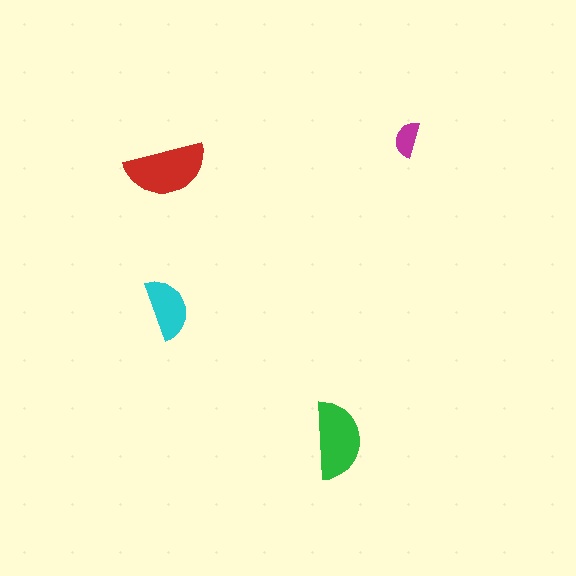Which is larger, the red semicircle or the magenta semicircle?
The red one.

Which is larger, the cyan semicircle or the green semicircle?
The green one.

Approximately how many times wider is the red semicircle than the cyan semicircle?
About 1.5 times wider.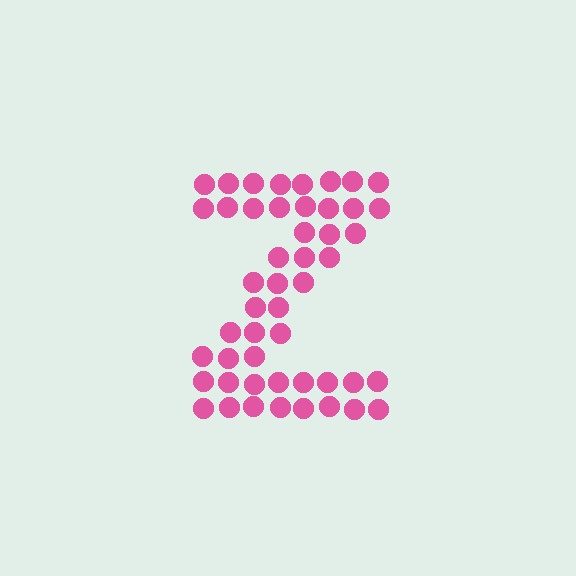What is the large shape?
The large shape is the letter Z.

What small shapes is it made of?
It is made of small circles.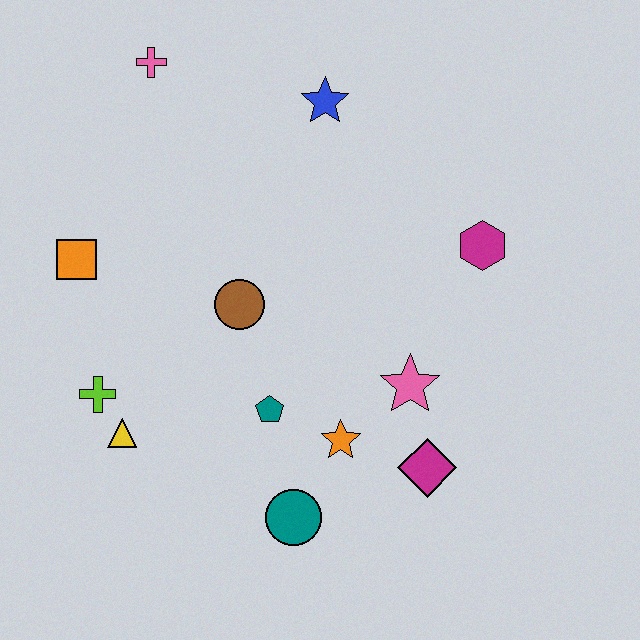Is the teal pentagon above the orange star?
Yes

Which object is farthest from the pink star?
The pink cross is farthest from the pink star.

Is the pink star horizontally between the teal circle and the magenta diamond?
Yes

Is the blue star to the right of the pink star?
No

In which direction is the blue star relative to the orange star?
The blue star is above the orange star.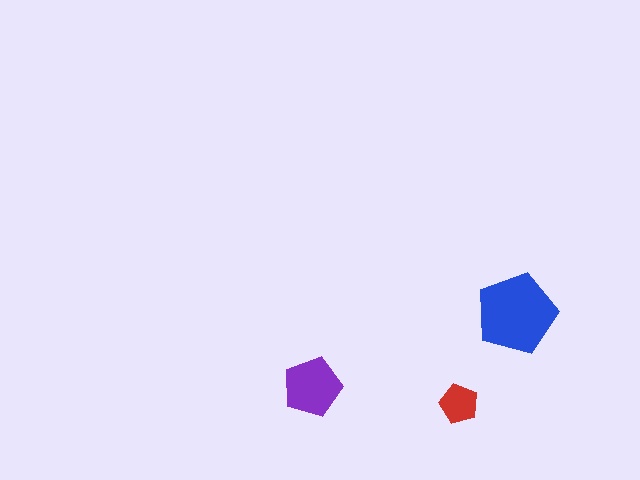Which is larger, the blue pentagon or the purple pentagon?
The blue one.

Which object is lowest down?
The red pentagon is bottommost.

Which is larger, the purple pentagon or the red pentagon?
The purple one.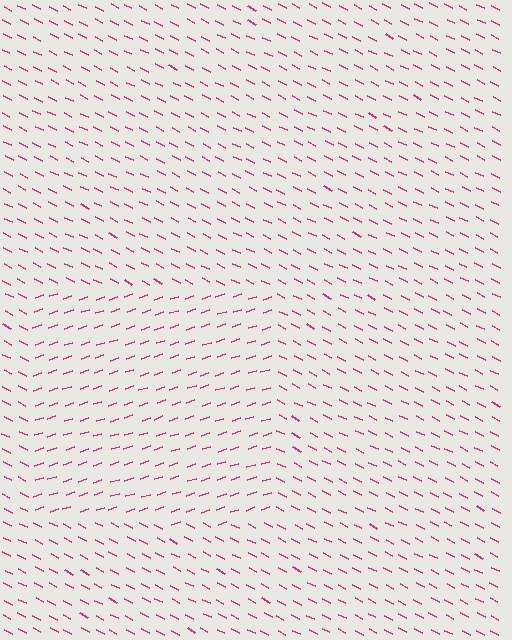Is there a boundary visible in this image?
Yes, there is a texture boundary formed by a change in line orientation.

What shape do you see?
I see a rectangle.